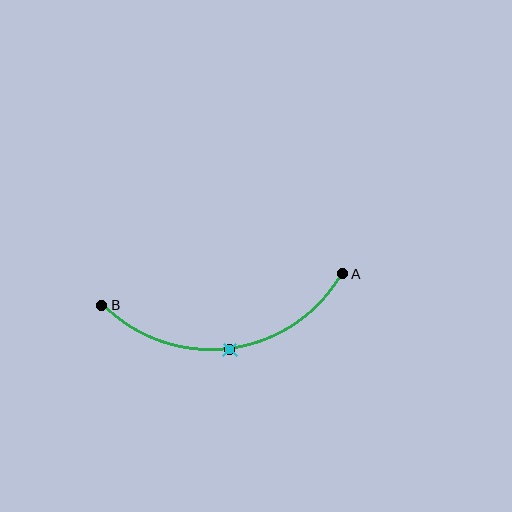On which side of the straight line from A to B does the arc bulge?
The arc bulges below the straight line connecting A and B.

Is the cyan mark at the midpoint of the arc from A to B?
Yes. The cyan mark lies on the arc at equal arc-length from both A and B — it is the arc midpoint.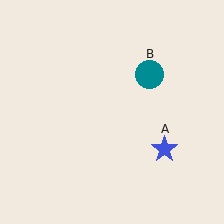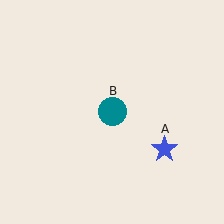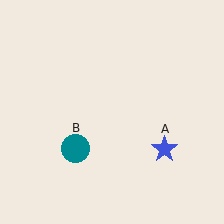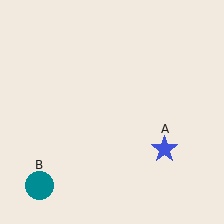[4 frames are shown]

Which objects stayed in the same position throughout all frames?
Blue star (object A) remained stationary.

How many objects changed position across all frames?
1 object changed position: teal circle (object B).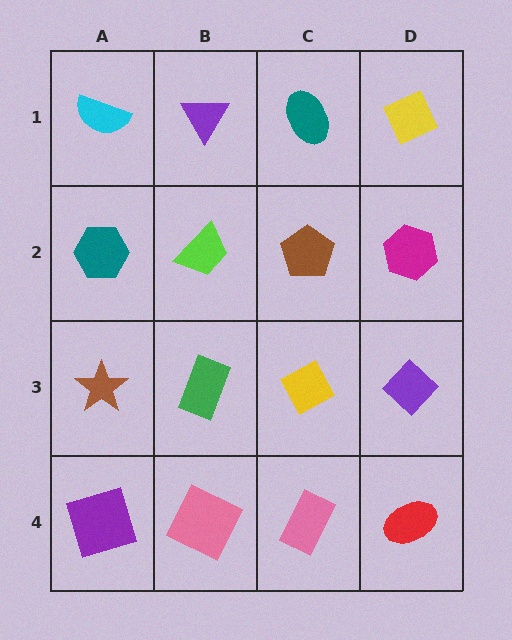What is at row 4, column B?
A pink square.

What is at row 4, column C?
A pink rectangle.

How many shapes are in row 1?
4 shapes.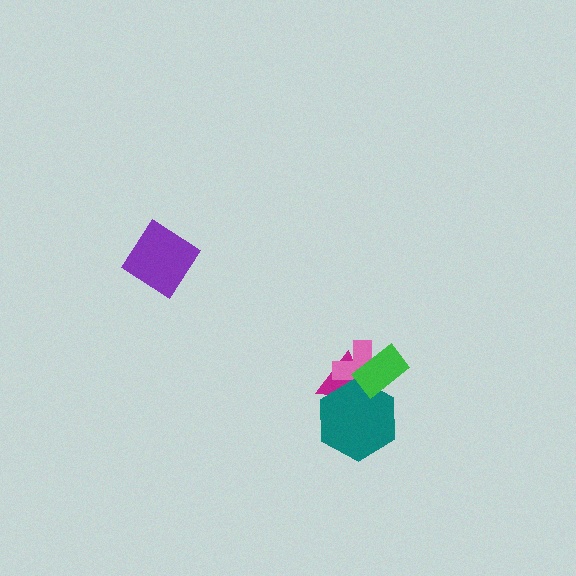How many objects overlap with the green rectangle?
3 objects overlap with the green rectangle.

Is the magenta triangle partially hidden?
Yes, it is partially covered by another shape.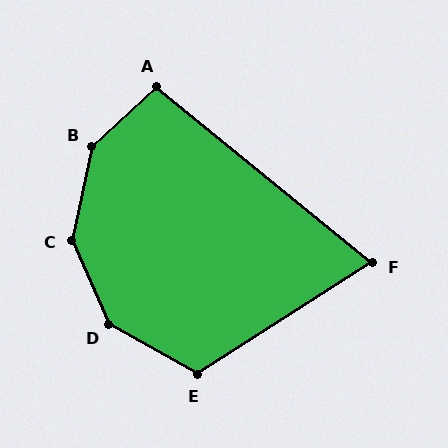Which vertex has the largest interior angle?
B, at approximately 145 degrees.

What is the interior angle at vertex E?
Approximately 118 degrees (obtuse).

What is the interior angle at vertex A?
Approximately 98 degrees (obtuse).